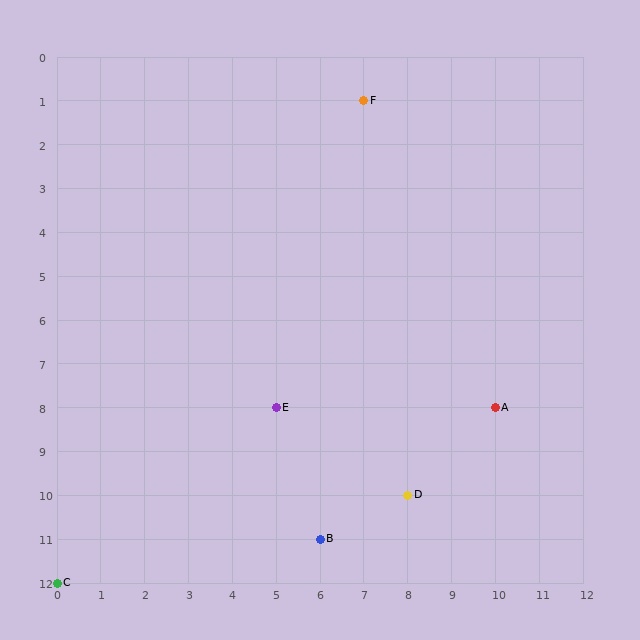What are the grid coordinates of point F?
Point F is at grid coordinates (7, 1).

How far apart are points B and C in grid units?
Points B and C are 6 columns and 1 row apart (about 6.1 grid units diagonally).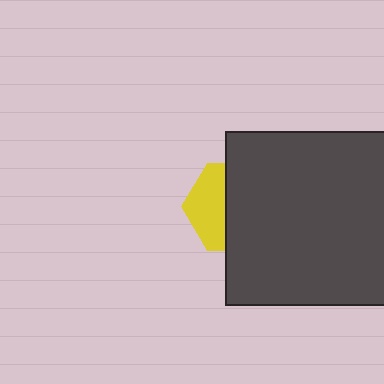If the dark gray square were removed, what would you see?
You would see the complete yellow hexagon.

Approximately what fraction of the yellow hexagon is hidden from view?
Roughly 59% of the yellow hexagon is hidden behind the dark gray square.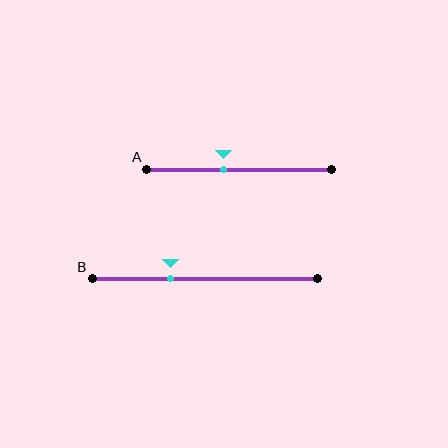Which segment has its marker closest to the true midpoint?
Segment A has its marker closest to the true midpoint.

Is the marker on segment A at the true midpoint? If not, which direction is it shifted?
No, the marker on segment A is shifted to the left by about 9% of the segment length.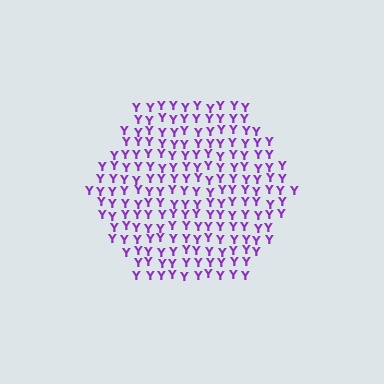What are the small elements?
The small elements are letter Y's.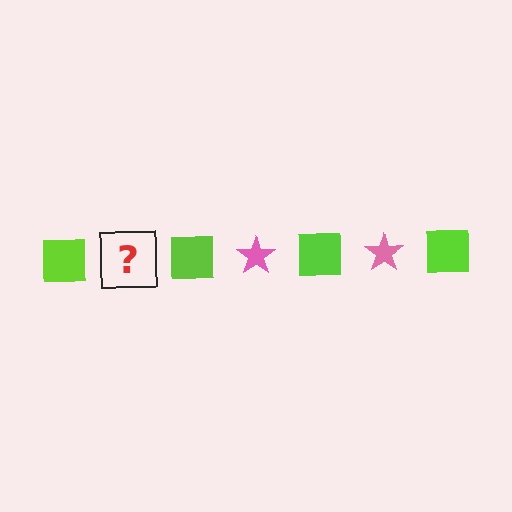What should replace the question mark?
The question mark should be replaced with a pink star.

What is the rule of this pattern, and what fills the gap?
The rule is that the pattern alternates between lime square and pink star. The gap should be filled with a pink star.